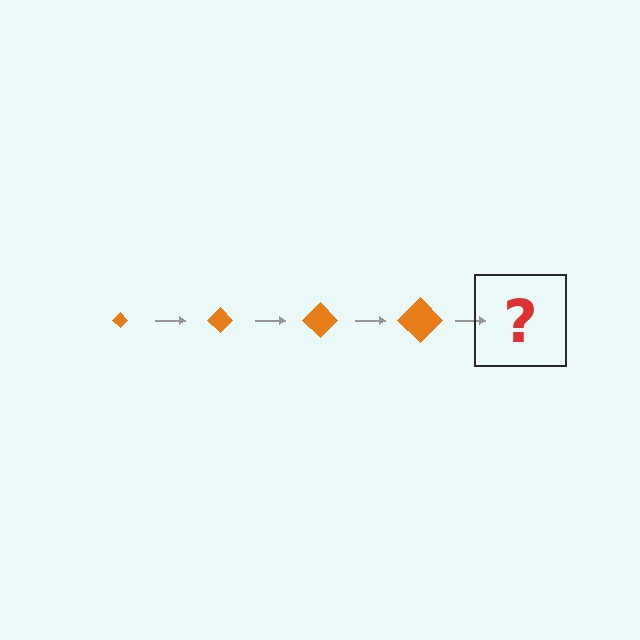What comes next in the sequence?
The next element should be an orange diamond, larger than the previous one.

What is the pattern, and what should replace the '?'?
The pattern is that the diamond gets progressively larger each step. The '?' should be an orange diamond, larger than the previous one.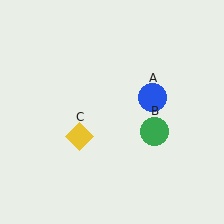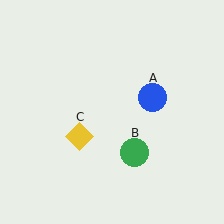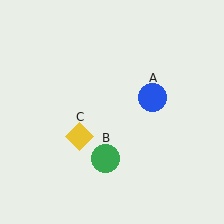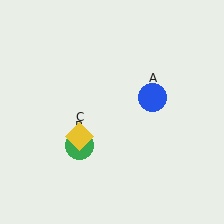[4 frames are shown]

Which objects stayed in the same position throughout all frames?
Blue circle (object A) and yellow diamond (object C) remained stationary.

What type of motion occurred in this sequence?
The green circle (object B) rotated clockwise around the center of the scene.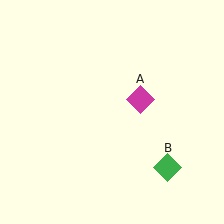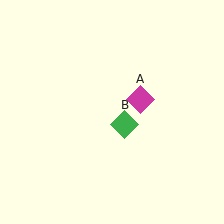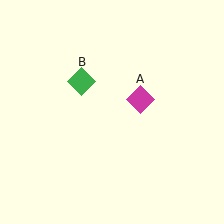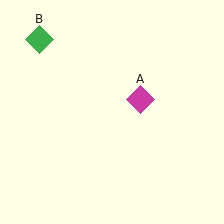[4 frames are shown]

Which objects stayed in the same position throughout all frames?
Magenta diamond (object A) remained stationary.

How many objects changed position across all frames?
1 object changed position: green diamond (object B).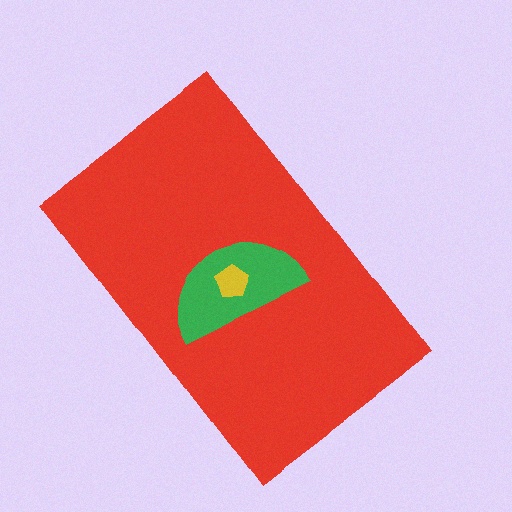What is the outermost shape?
The red rectangle.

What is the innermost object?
The yellow pentagon.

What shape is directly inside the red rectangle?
The green semicircle.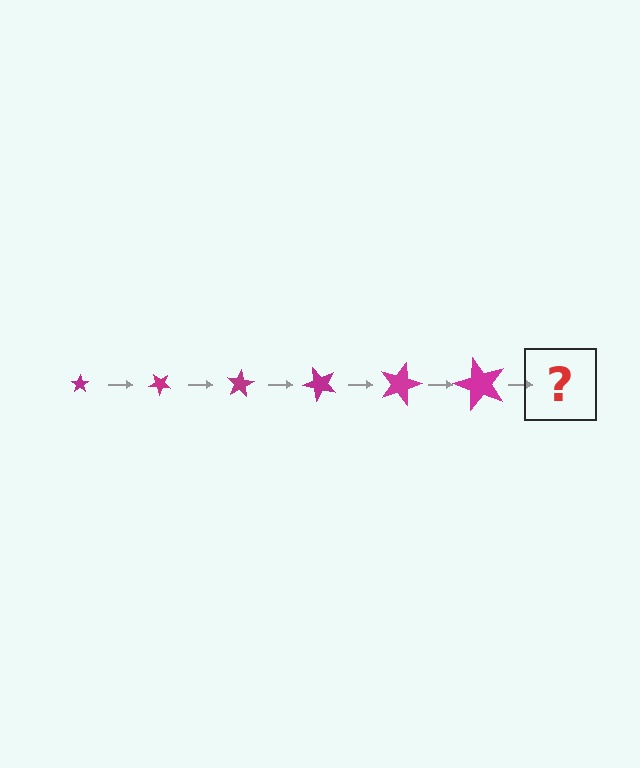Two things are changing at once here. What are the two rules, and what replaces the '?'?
The two rules are that the star grows larger each step and it rotates 40 degrees each step. The '?' should be a star, larger than the previous one and rotated 240 degrees from the start.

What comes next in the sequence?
The next element should be a star, larger than the previous one and rotated 240 degrees from the start.